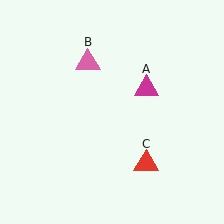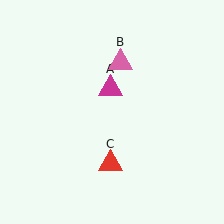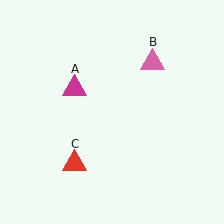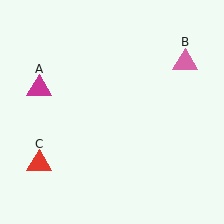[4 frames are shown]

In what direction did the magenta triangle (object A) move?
The magenta triangle (object A) moved left.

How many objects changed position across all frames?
3 objects changed position: magenta triangle (object A), pink triangle (object B), red triangle (object C).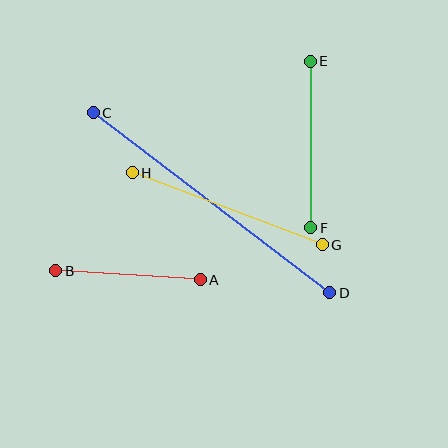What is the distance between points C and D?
The distance is approximately 297 pixels.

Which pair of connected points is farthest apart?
Points C and D are farthest apart.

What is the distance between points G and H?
The distance is approximately 203 pixels.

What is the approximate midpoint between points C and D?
The midpoint is at approximately (211, 203) pixels.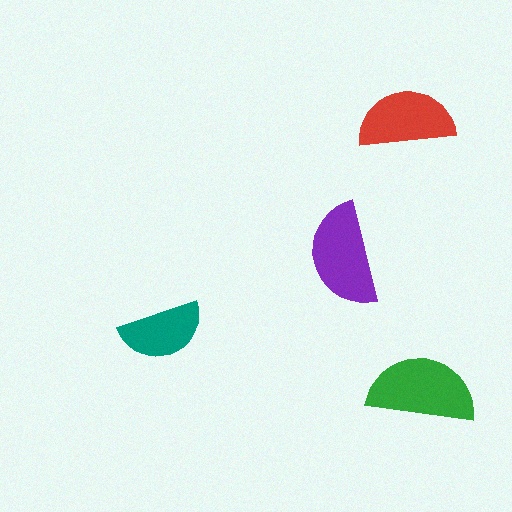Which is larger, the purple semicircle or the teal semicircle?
The purple one.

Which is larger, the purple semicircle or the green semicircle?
The green one.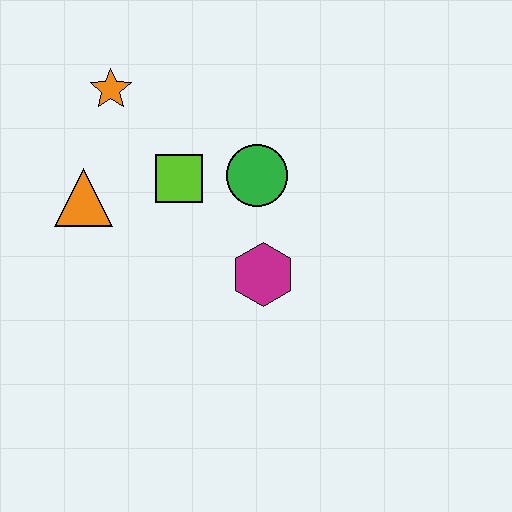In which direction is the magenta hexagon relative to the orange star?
The magenta hexagon is below the orange star.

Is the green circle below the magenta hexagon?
No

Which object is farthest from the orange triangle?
The magenta hexagon is farthest from the orange triangle.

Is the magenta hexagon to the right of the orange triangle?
Yes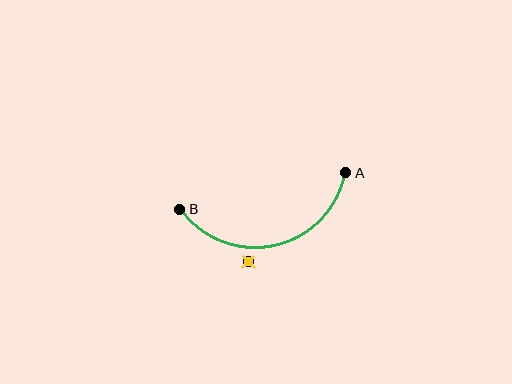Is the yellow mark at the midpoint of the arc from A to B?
No — the yellow mark does not lie on the arc at all. It sits slightly outside the curve.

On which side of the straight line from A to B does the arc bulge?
The arc bulges below the straight line connecting A and B.